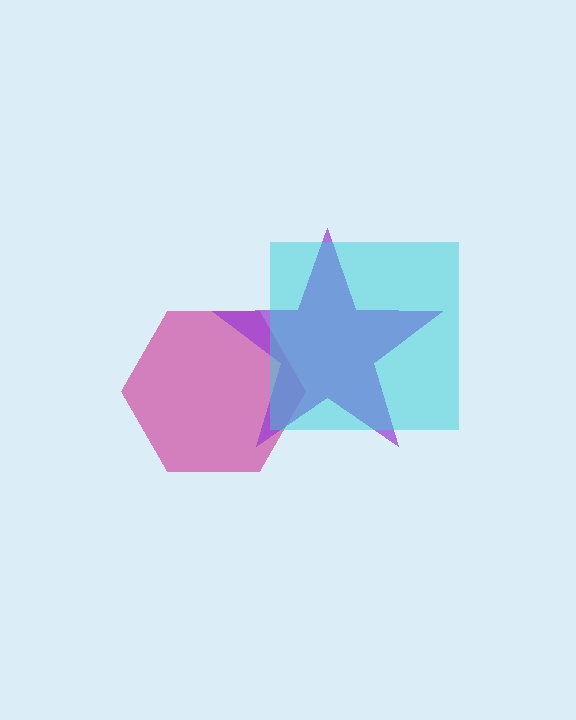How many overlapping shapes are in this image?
There are 3 overlapping shapes in the image.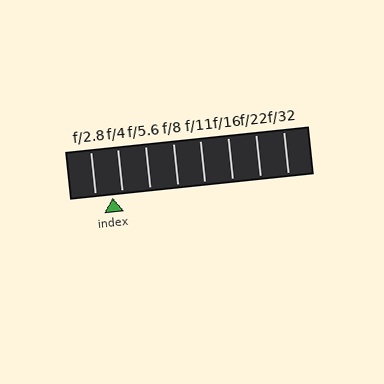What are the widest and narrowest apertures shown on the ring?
The widest aperture shown is f/2.8 and the narrowest is f/32.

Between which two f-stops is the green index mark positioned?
The index mark is between f/2.8 and f/4.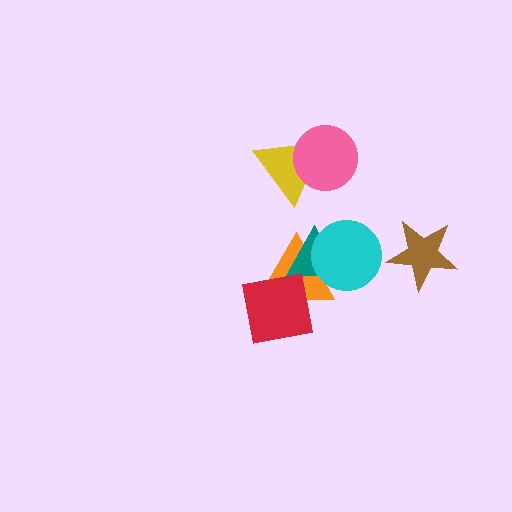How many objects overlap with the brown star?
0 objects overlap with the brown star.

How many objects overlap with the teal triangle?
3 objects overlap with the teal triangle.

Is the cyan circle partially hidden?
No, no other shape covers it.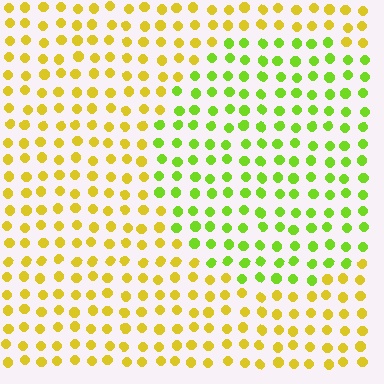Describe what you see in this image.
The image is filled with small yellow elements in a uniform arrangement. A circle-shaped region is visible where the elements are tinted to a slightly different hue, forming a subtle color boundary.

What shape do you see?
I see a circle.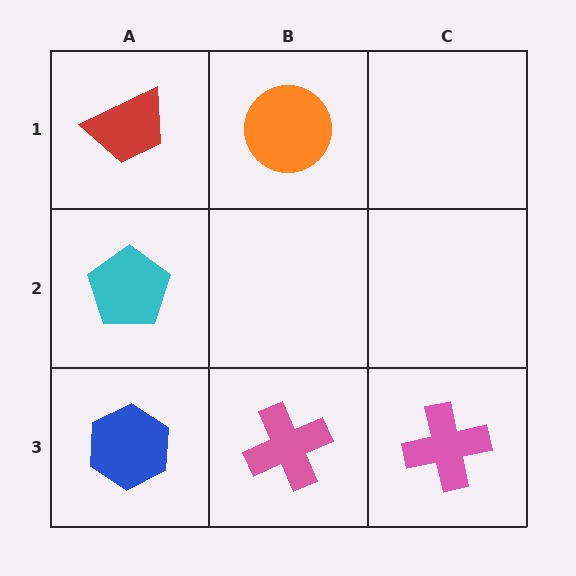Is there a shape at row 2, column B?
No, that cell is empty.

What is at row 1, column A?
A red trapezoid.